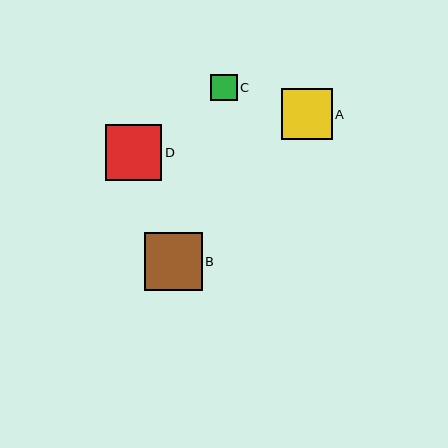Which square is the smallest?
Square C is the smallest with a size of approximately 27 pixels.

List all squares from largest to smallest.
From largest to smallest: B, D, A, C.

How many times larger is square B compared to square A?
Square B is approximately 1.1 times the size of square A.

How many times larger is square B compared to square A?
Square B is approximately 1.1 times the size of square A.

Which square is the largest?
Square B is the largest with a size of approximately 58 pixels.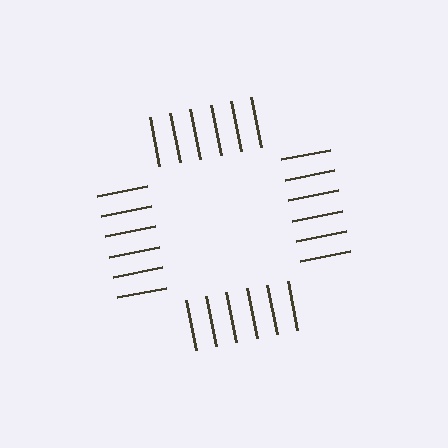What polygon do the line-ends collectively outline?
An illusory square — the line segments terminate on its edges but no continuous stroke is drawn.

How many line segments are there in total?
24 — 6 along each of the 4 edges.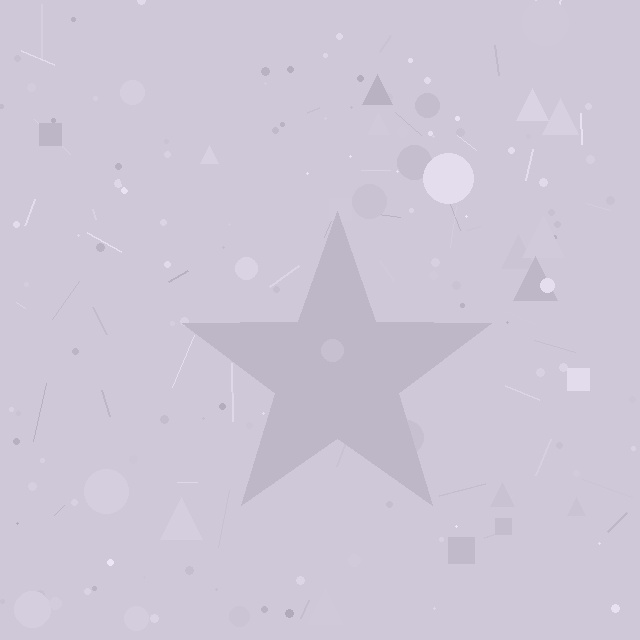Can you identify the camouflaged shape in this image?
The camouflaged shape is a star.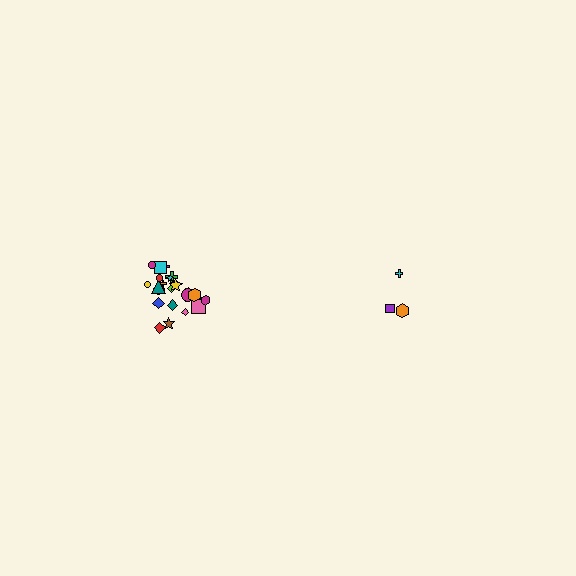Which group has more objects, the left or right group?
The left group.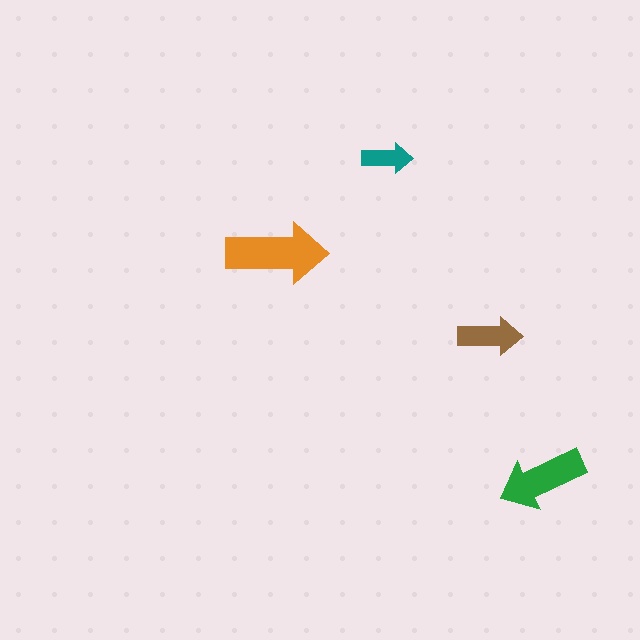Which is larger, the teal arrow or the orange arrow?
The orange one.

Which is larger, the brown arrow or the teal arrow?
The brown one.